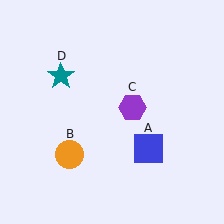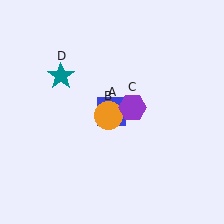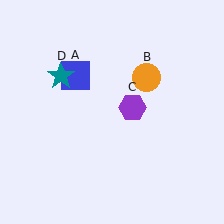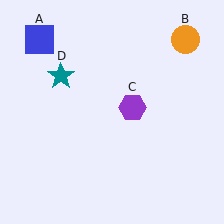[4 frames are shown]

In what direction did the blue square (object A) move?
The blue square (object A) moved up and to the left.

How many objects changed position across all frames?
2 objects changed position: blue square (object A), orange circle (object B).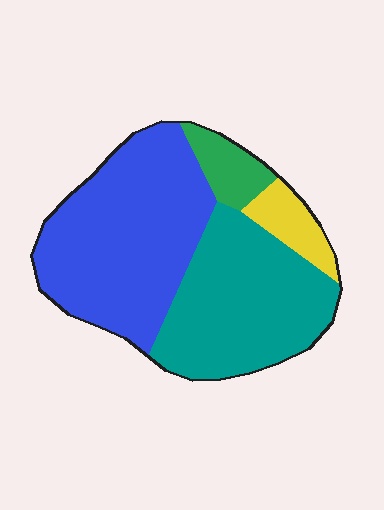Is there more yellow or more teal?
Teal.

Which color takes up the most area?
Blue, at roughly 45%.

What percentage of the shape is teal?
Teal takes up about three eighths (3/8) of the shape.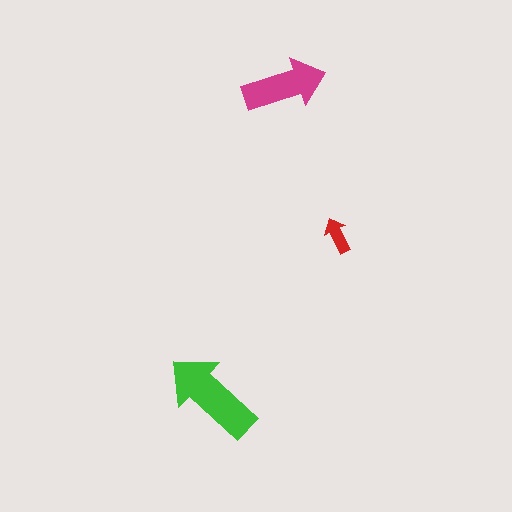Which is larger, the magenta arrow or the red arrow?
The magenta one.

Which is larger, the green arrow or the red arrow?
The green one.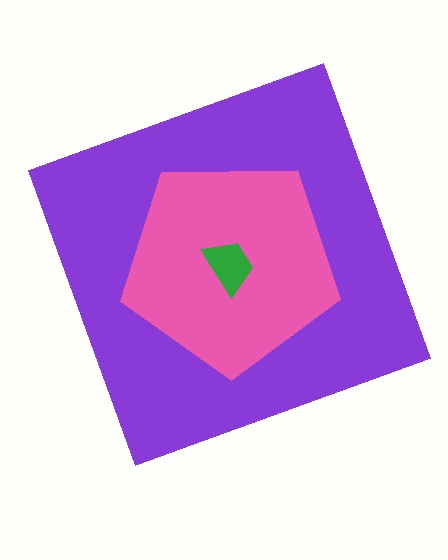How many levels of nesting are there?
3.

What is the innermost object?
The green trapezoid.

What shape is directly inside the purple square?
The pink pentagon.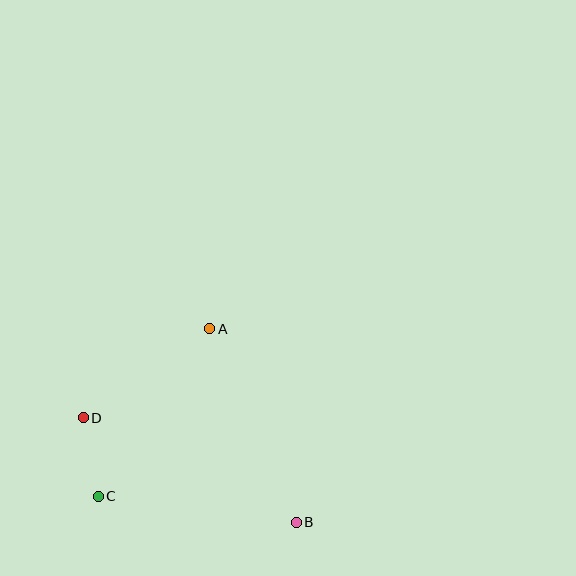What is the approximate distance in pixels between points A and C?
The distance between A and C is approximately 201 pixels.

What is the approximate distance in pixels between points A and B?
The distance between A and B is approximately 212 pixels.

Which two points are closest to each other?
Points C and D are closest to each other.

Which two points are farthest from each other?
Points B and D are farthest from each other.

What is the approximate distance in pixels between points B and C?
The distance between B and C is approximately 200 pixels.